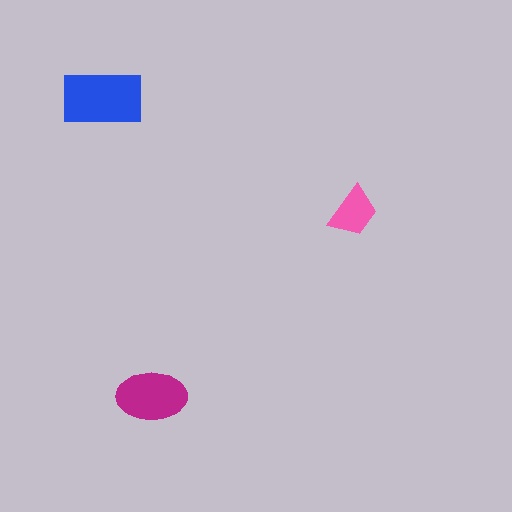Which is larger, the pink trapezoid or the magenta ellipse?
The magenta ellipse.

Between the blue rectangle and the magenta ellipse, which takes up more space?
The blue rectangle.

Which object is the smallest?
The pink trapezoid.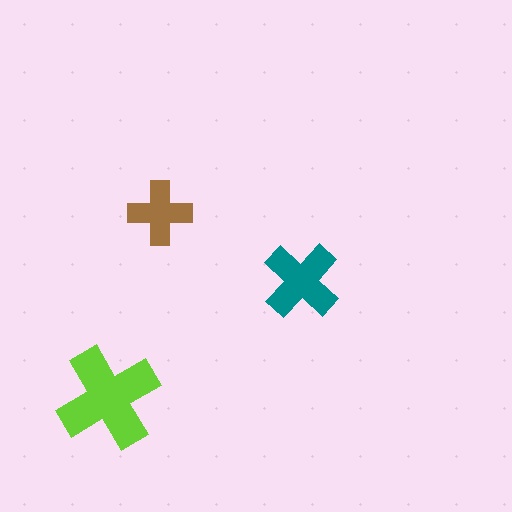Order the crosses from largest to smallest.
the lime one, the teal one, the brown one.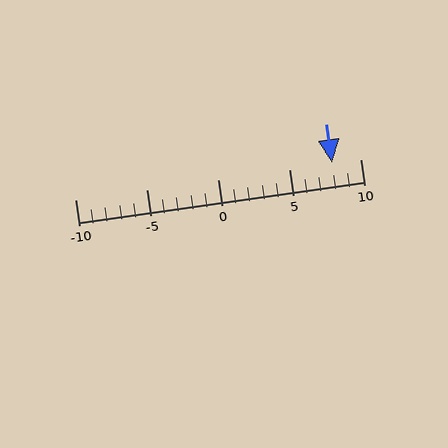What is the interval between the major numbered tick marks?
The major tick marks are spaced 5 units apart.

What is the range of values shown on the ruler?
The ruler shows values from -10 to 10.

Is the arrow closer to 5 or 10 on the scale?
The arrow is closer to 10.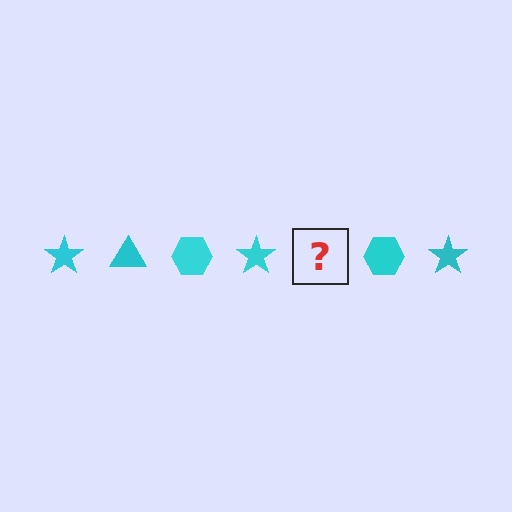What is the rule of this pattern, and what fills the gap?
The rule is that the pattern cycles through star, triangle, hexagon shapes in cyan. The gap should be filled with a cyan triangle.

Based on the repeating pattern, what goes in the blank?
The blank should be a cyan triangle.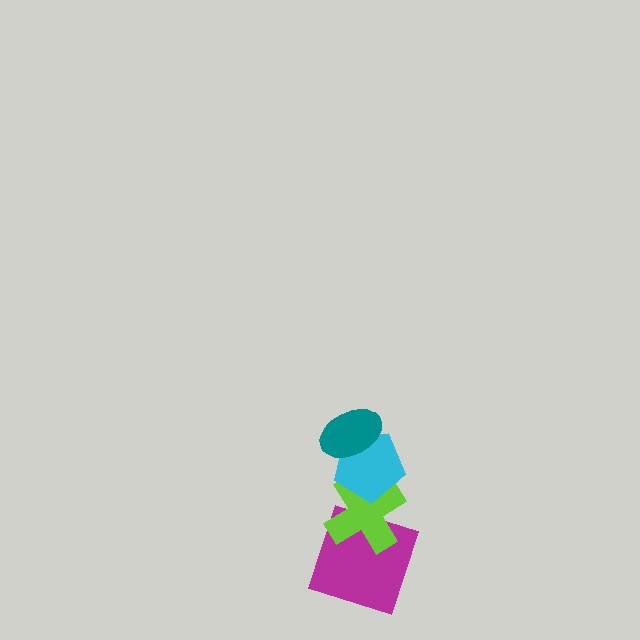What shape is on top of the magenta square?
The lime cross is on top of the magenta square.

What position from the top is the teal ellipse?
The teal ellipse is 1st from the top.